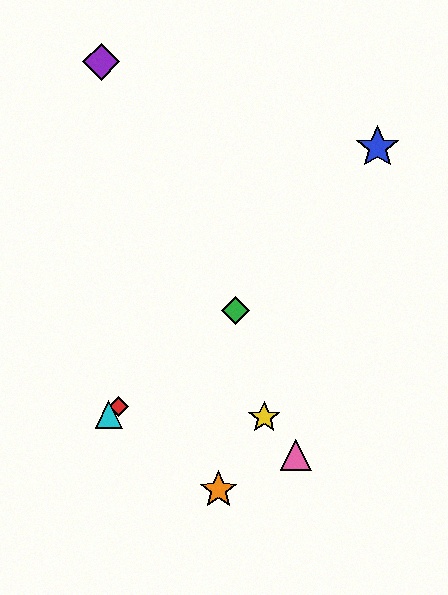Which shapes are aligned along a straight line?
The red diamond, the green diamond, the cyan triangle are aligned along a straight line.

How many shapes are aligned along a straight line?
3 shapes (the red diamond, the green diamond, the cyan triangle) are aligned along a straight line.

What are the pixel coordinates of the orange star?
The orange star is at (218, 490).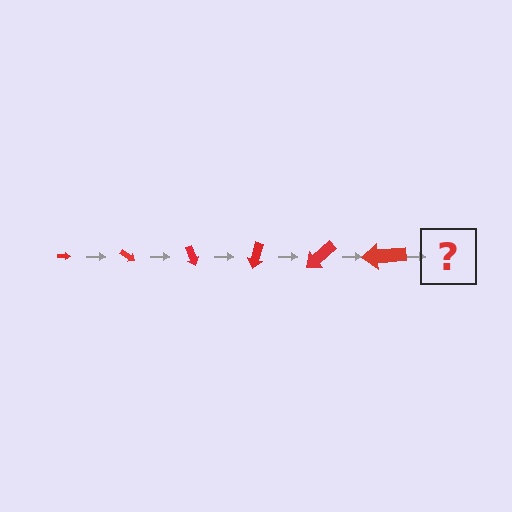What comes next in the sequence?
The next element should be an arrow, larger than the previous one and rotated 210 degrees from the start.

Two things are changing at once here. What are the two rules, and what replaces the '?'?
The two rules are that the arrow grows larger each step and it rotates 35 degrees each step. The '?' should be an arrow, larger than the previous one and rotated 210 degrees from the start.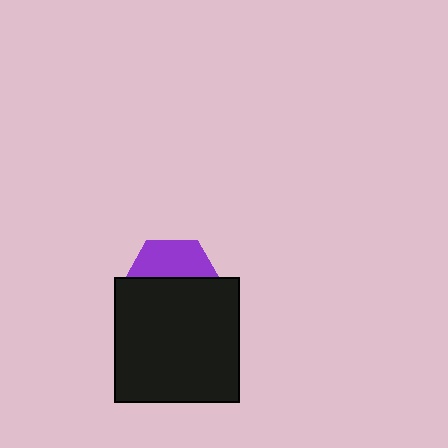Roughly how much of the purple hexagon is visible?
A small part of it is visible (roughly 40%).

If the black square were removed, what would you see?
You would see the complete purple hexagon.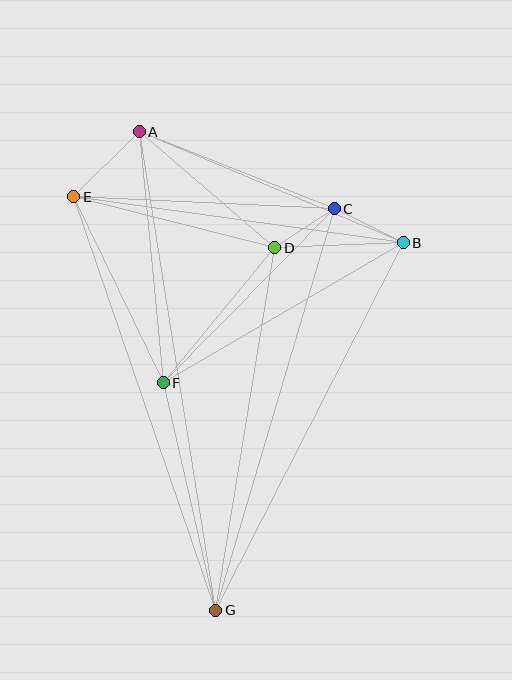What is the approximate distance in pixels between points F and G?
The distance between F and G is approximately 234 pixels.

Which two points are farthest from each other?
Points A and G are farthest from each other.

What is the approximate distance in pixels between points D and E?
The distance between D and E is approximately 207 pixels.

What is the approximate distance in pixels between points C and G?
The distance between C and G is approximately 418 pixels.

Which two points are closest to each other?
Points C and D are closest to each other.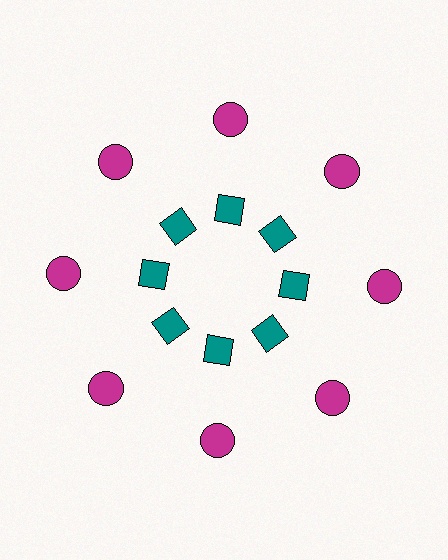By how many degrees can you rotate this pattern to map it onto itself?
The pattern maps onto itself every 45 degrees of rotation.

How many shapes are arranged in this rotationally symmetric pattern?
There are 16 shapes, arranged in 8 groups of 2.